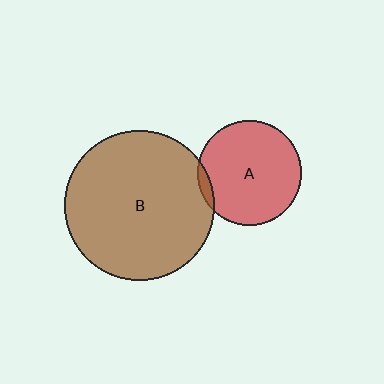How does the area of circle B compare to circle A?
Approximately 2.1 times.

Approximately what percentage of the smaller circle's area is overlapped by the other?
Approximately 5%.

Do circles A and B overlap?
Yes.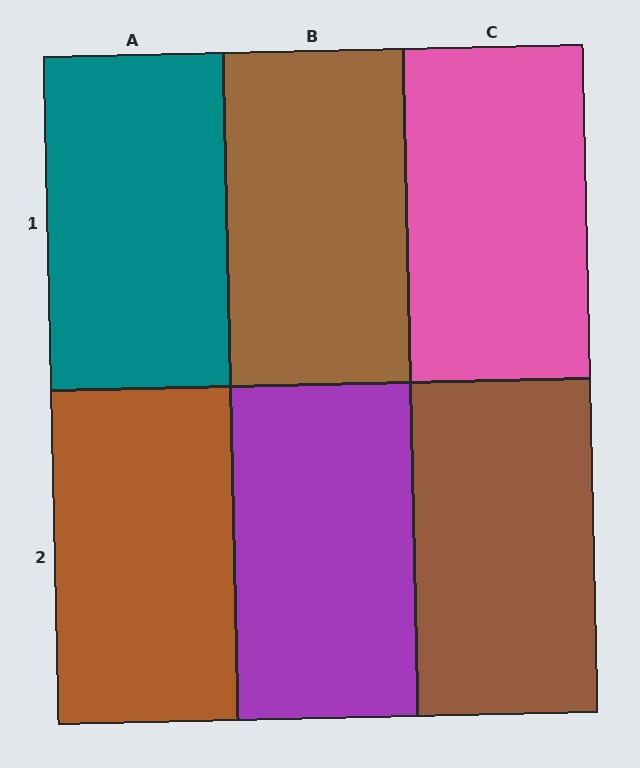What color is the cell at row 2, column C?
Brown.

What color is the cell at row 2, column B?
Purple.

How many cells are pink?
1 cell is pink.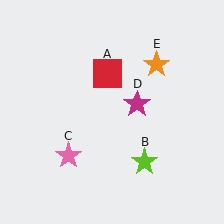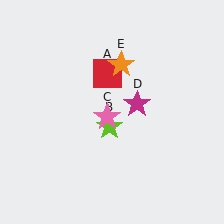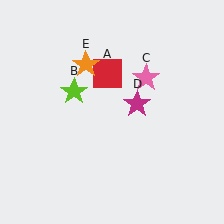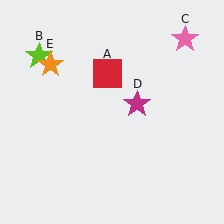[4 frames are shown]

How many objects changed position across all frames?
3 objects changed position: lime star (object B), pink star (object C), orange star (object E).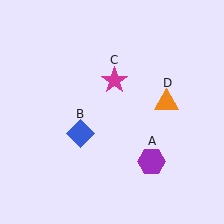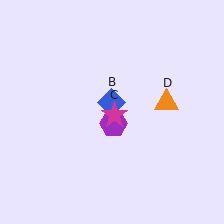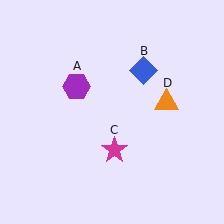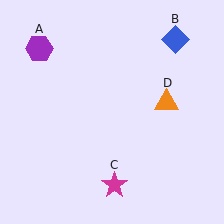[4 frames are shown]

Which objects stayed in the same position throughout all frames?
Orange triangle (object D) remained stationary.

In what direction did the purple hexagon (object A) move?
The purple hexagon (object A) moved up and to the left.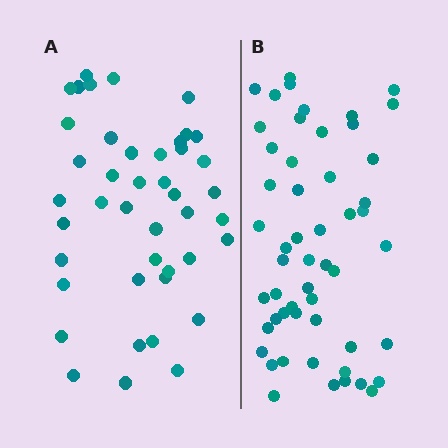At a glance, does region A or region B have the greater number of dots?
Region B (the right region) has more dots.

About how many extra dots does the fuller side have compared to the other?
Region B has roughly 10 or so more dots than region A.